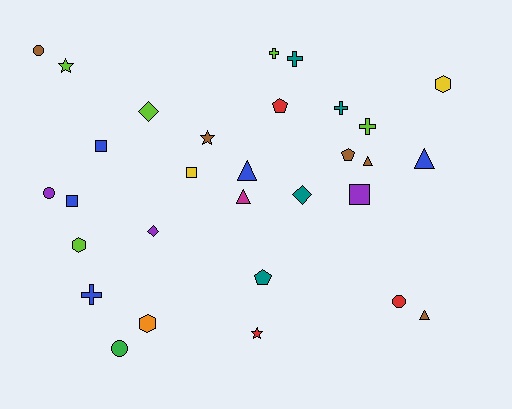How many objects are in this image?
There are 30 objects.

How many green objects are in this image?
There is 1 green object.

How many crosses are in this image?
There are 5 crosses.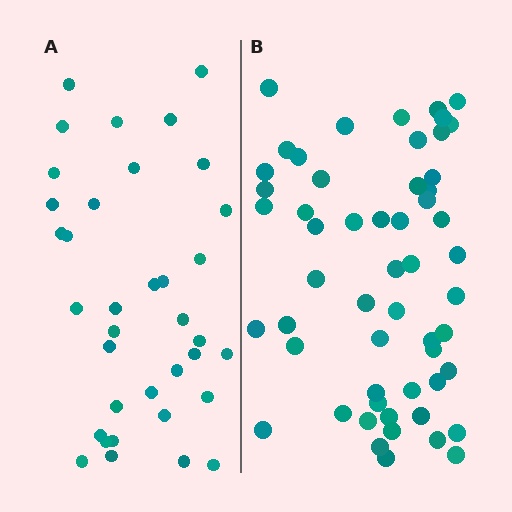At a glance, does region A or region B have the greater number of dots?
Region B (the right region) has more dots.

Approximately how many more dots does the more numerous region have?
Region B has approximately 20 more dots than region A.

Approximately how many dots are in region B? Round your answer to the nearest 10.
About 60 dots. (The exact count is 55, which rounds to 60.)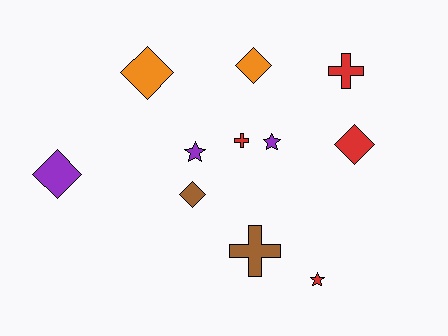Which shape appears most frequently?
Diamond, with 5 objects.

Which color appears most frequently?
Red, with 4 objects.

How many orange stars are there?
There are no orange stars.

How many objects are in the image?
There are 11 objects.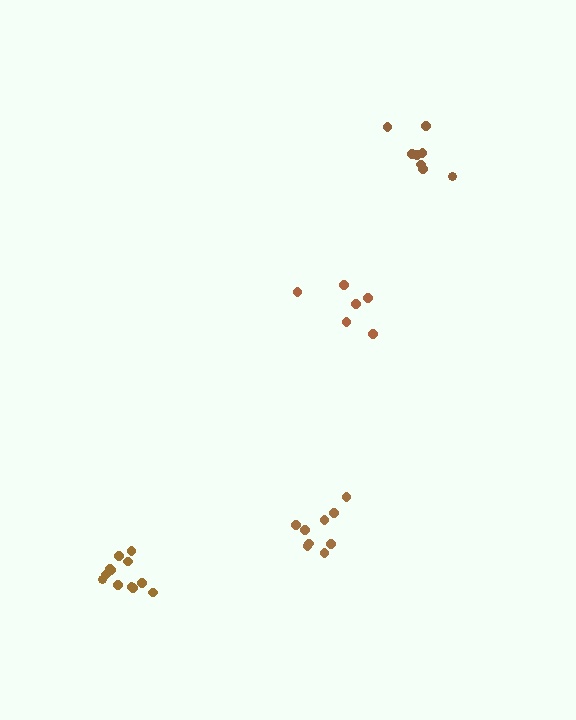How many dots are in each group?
Group 1: 9 dots, Group 2: 12 dots, Group 3: 6 dots, Group 4: 8 dots (35 total).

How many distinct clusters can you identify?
There are 4 distinct clusters.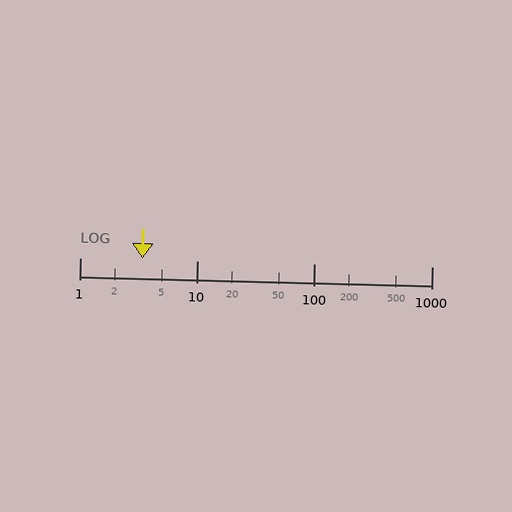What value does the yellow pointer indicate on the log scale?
The pointer indicates approximately 3.4.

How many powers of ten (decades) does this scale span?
The scale spans 3 decades, from 1 to 1000.